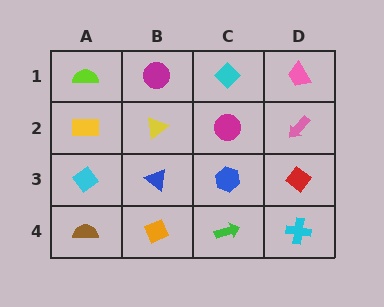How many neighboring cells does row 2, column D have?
3.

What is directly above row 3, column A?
A yellow rectangle.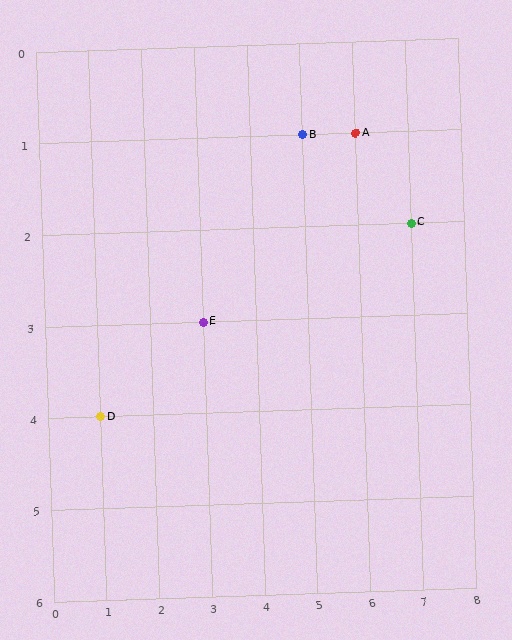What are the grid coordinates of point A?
Point A is at grid coordinates (6, 1).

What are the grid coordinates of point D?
Point D is at grid coordinates (1, 4).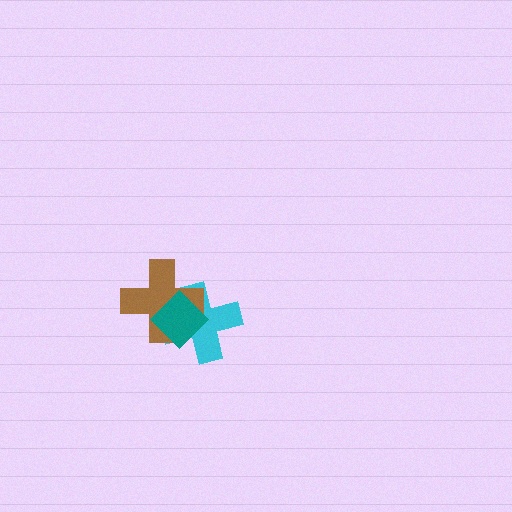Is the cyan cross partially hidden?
Yes, it is partially covered by another shape.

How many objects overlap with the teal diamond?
2 objects overlap with the teal diamond.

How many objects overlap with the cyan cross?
2 objects overlap with the cyan cross.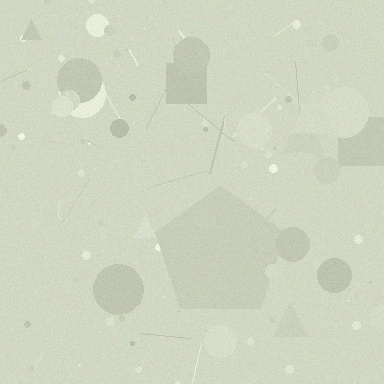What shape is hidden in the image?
A pentagon is hidden in the image.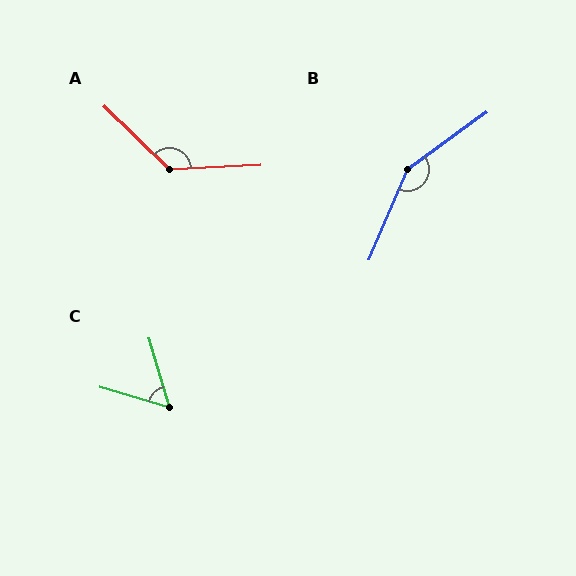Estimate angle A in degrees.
Approximately 133 degrees.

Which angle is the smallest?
C, at approximately 58 degrees.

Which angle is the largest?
B, at approximately 148 degrees.